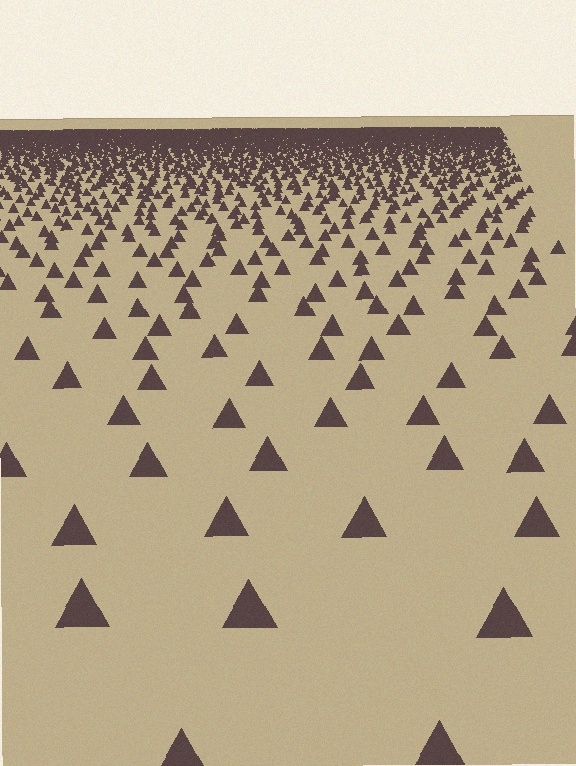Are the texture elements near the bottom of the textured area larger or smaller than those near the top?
Larger. Near the bottom, elements are closer to the viewer and appear at a bigger on-screen size.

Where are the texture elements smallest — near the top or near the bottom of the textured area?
Near the top.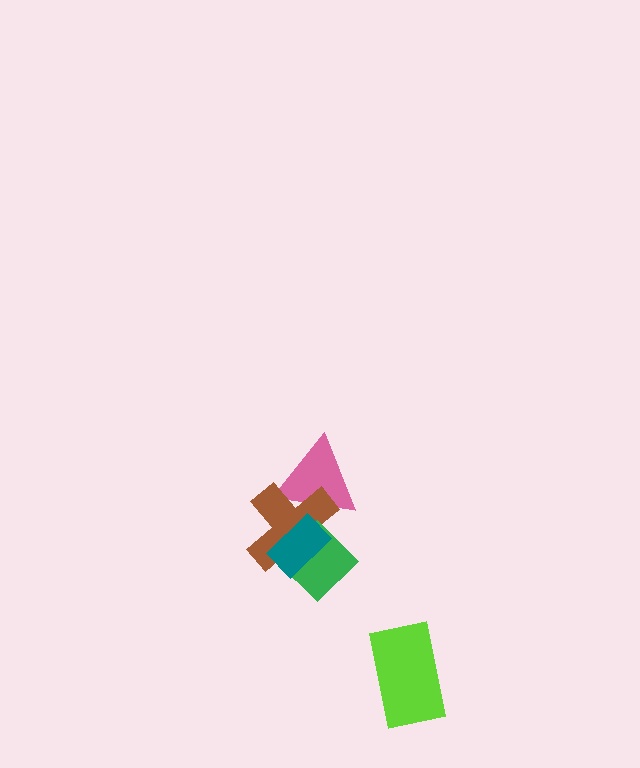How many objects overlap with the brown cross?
3 objects overlap with the brown cross.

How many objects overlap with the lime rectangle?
0 objects overlap with the lime rectangle.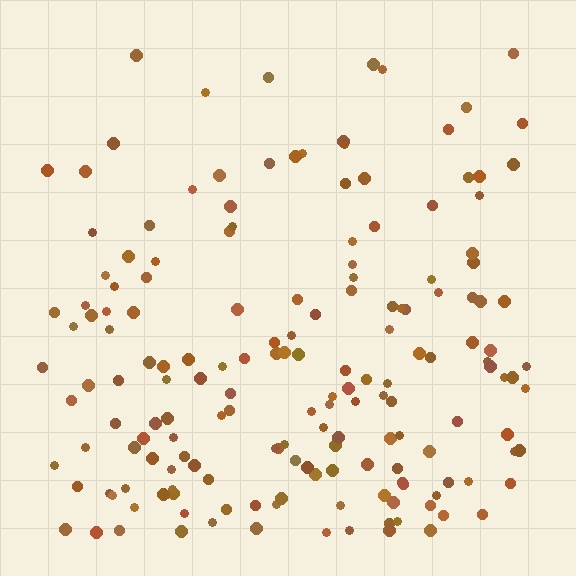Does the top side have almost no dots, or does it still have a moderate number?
Still a moderate number, just noticeably fewer than the bottom.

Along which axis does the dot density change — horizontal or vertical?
Vertical.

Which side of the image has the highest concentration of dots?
The bottom.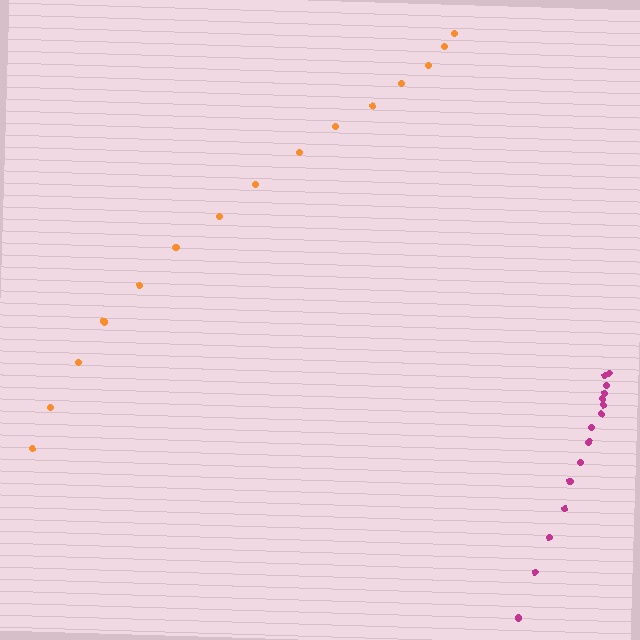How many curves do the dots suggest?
There are 2 distinct paths.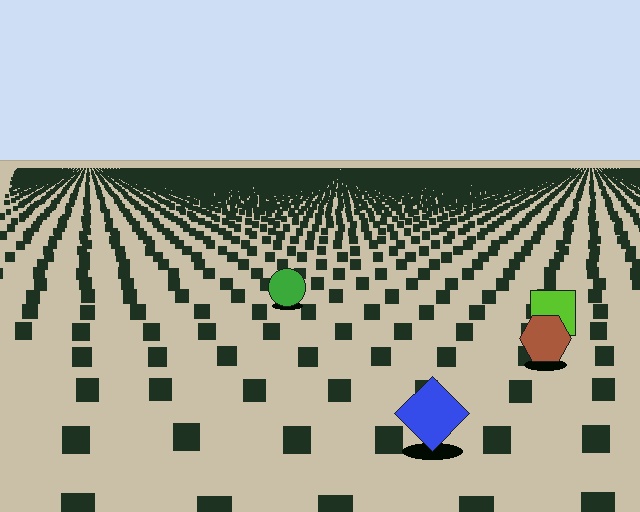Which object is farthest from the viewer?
The green circle is farthest from the viewer. It appears smaller and the ground texture around it is denser.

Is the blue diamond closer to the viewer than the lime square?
Yes. The blue diamond is closer — you can tell from the texture gradient: the ground texture is coarser near it.